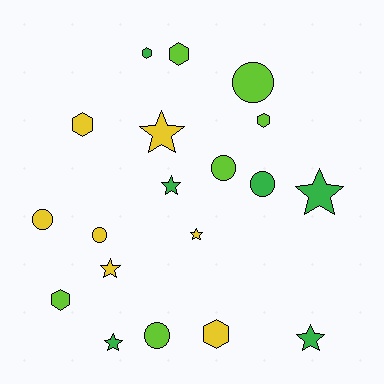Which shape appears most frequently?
Star, with 7 objects.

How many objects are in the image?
There are 19 objects.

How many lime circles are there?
There are 3 lime circles.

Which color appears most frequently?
Yellow, with 7 objects.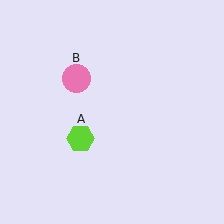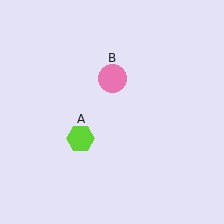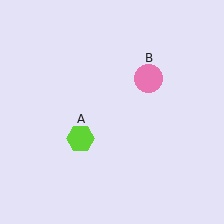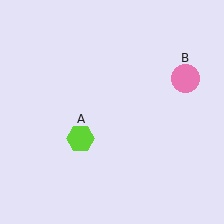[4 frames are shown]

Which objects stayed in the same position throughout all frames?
Lime hexagon (object A) remained stationary.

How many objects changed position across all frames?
1 object changed position: pink circle (object B).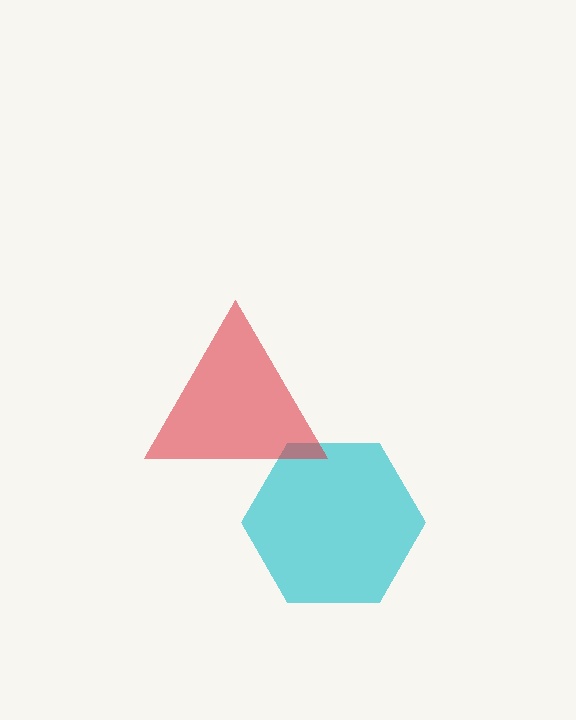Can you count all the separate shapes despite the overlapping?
Yes, there are 2 separate shapes.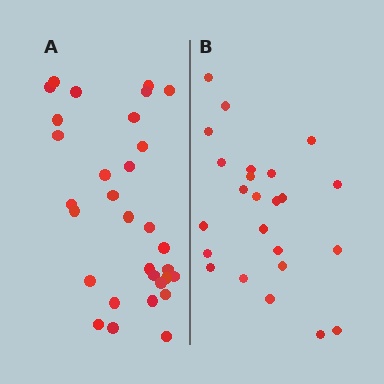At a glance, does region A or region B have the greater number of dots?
Region A (the left region) has more dots.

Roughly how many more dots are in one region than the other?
Region A has roughly 8 or so more dots than region B.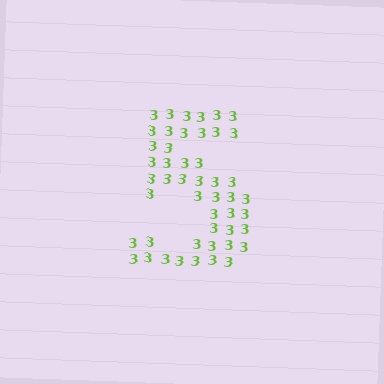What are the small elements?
The small elements are digit 3's.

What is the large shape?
The large shape is the digit 5.